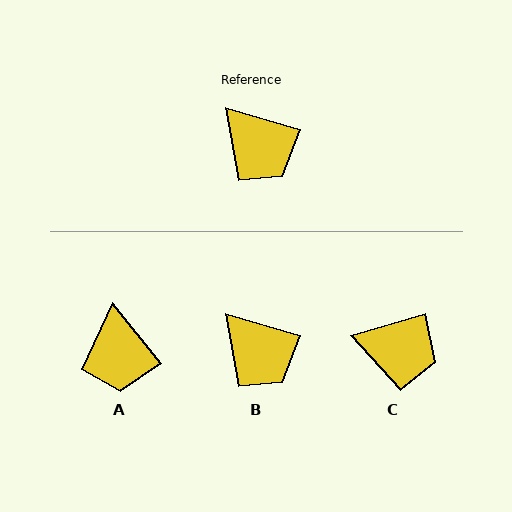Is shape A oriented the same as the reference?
No, it is off by about 35 degrees.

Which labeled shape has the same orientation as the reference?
B.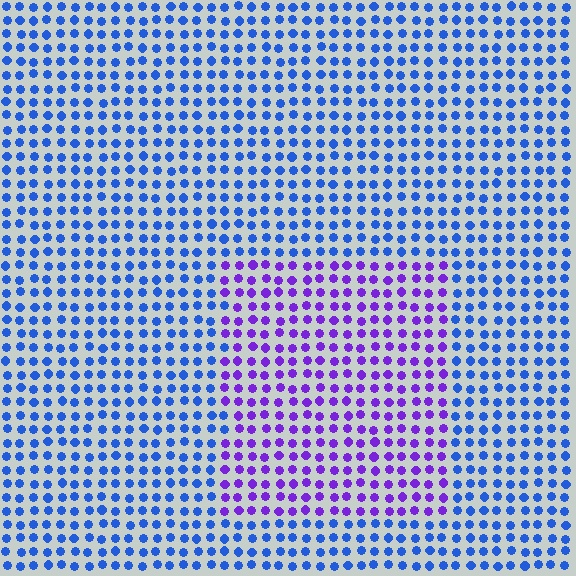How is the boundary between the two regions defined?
The boundary is defined purely by a slight shift in hue (about 47 degrees). Spacing, size, and orientation are identical on both sides.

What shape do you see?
I see a rectangle.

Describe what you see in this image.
The image is filled with small blue elements in a uniform arrangement. A rectangle-shaped region is visible where the elements are tinted to a slightly different hue, forming a subtle color boundary.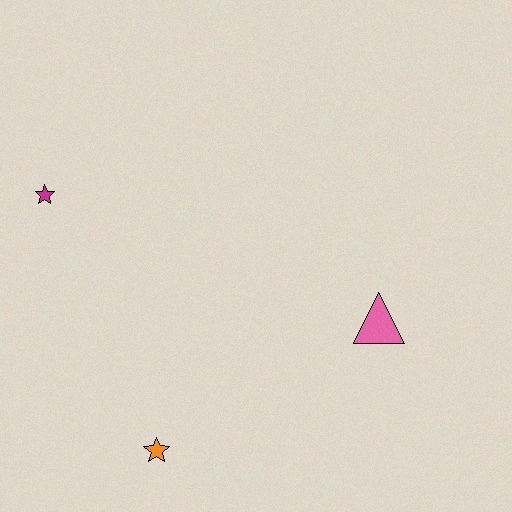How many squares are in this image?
There are no squares.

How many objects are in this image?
There are 3 objects.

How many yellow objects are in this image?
There are no yellow objects.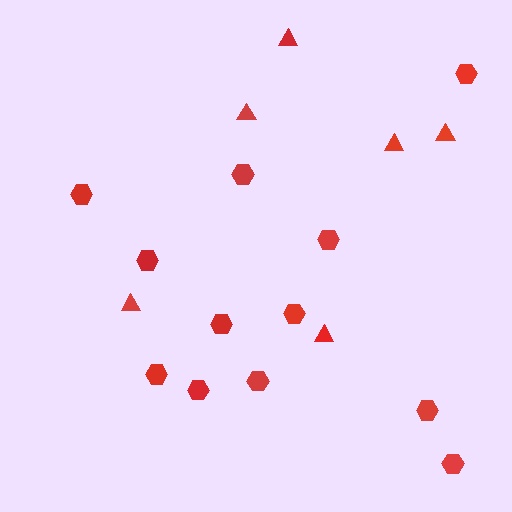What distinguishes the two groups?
There are 2 groups: one group of hexagons (12) and one group of triangles (6).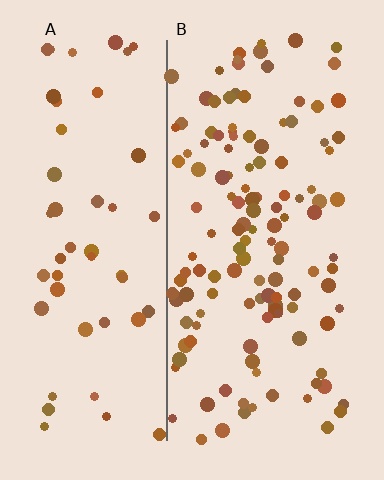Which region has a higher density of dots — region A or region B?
B (the right).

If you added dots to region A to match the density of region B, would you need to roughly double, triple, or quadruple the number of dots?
Approximately double.